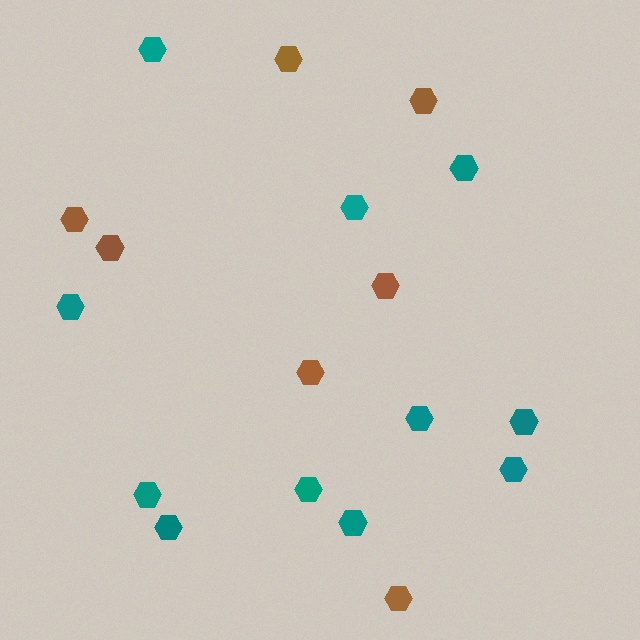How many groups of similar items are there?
There are 2 groups: one group of teal hexagons (11) and one group of brown hexagons (7).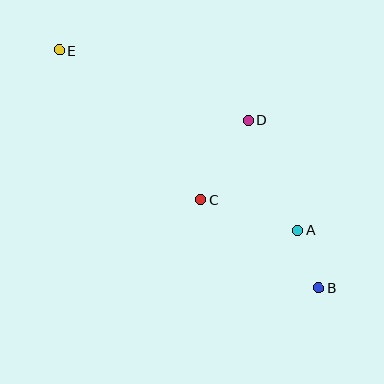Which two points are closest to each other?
Points A and B are closest to each other.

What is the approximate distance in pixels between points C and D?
The distance between C and D is approximately 93 pixels.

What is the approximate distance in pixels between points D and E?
The distance between D and E is approximately 202 pixels.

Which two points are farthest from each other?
Points B and E are farthest from each other.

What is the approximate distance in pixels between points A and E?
The distance between A and E is approximately 299 pixels.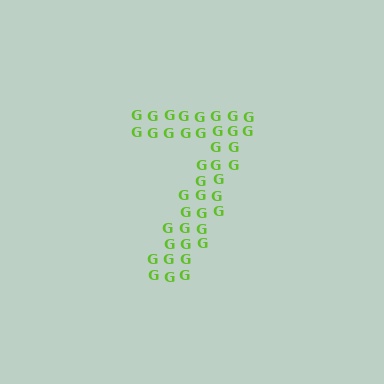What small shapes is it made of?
It is made of small letter G's.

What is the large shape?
The large shape is the digit 7.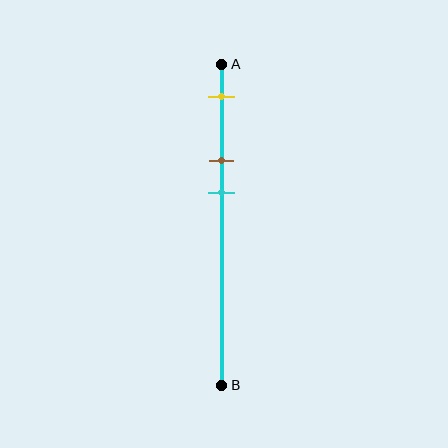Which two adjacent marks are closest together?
The brown and cyan marks are the closest adjacent pair.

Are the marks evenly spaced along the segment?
Yes, the marks are approximately evenly spaced.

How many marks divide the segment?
There are 3 marks dividing the segment.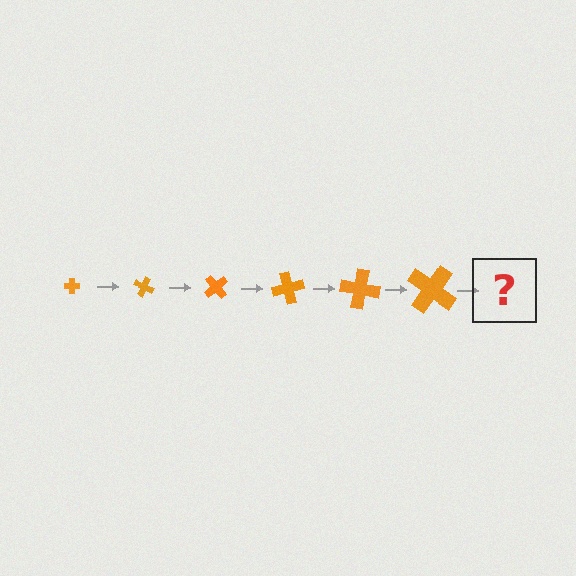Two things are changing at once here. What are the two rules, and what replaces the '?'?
The two rules are that the cross grows larger each step and it rotates 25 degrees each step. The '?' should be a cross, larger than the previous one and rotated 150 degrees from the start.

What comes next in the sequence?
The next element should be a cross, larger than the previous one and rotated 150 degrees from the start.